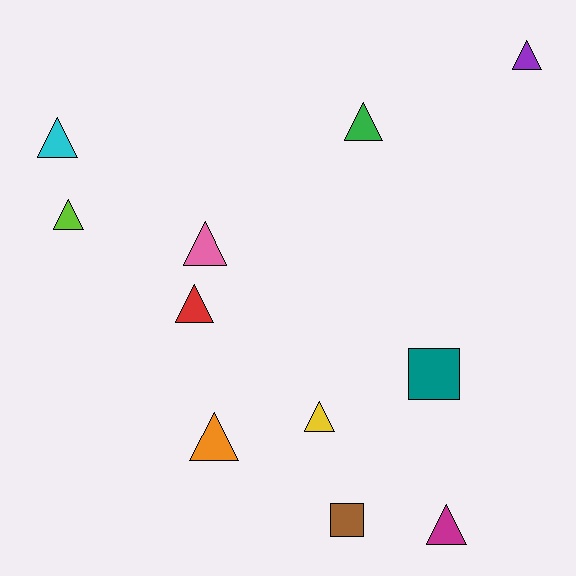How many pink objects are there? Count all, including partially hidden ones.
There is 1 pink object.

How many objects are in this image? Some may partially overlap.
There are 11 objects.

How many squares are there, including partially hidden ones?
There are 2 squares.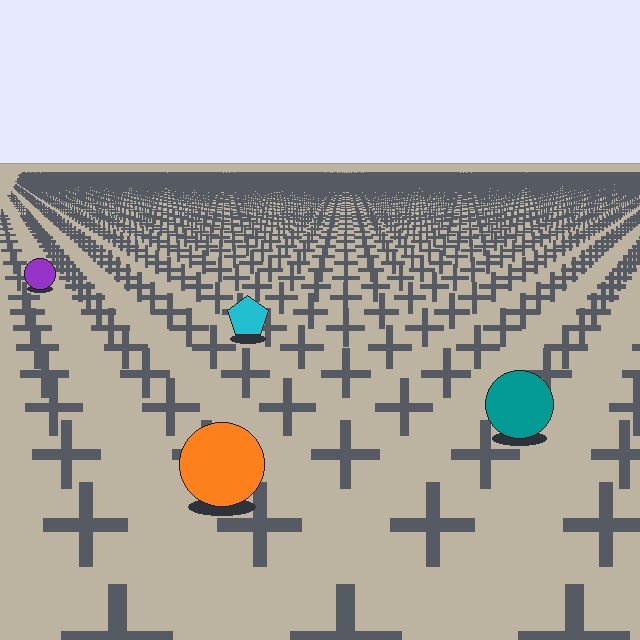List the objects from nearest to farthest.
From nearest to farthest: the orange circle, the teal circle, the cyan pentagon, the purple circle.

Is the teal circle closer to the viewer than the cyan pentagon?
Yes. The teal circle is closer — you can tell from the texture gradient: the ground texture is coarser near it.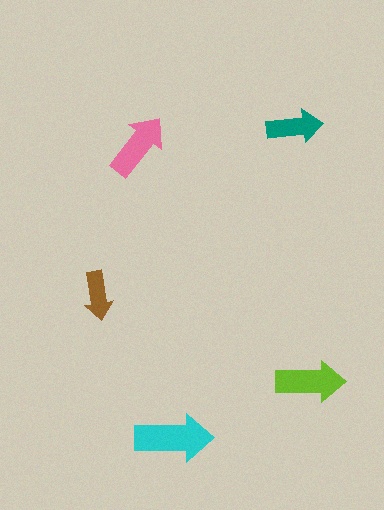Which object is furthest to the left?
The brown arrow is leftmost.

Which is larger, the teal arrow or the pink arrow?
The pink one.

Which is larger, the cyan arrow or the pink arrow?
The cyan one.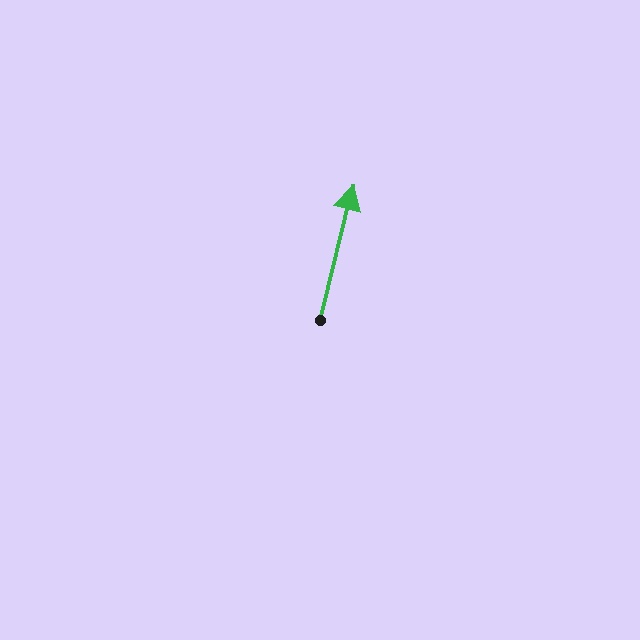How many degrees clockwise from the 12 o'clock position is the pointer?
Approximately 14 degrees.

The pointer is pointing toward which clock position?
Roughly 12 o'clock.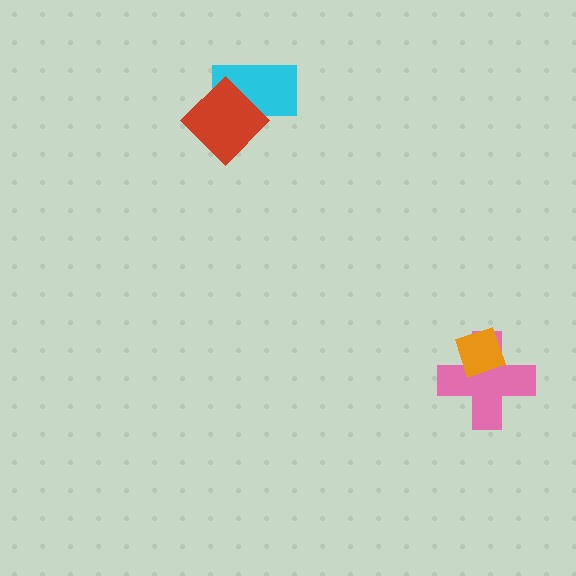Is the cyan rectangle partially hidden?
Yes, it is partially covered by another shape.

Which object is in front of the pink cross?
The orange diamond is in front of the pink cross.